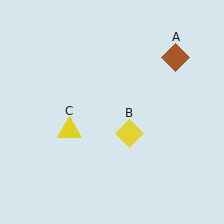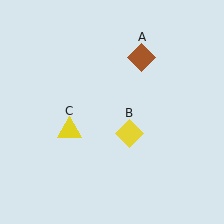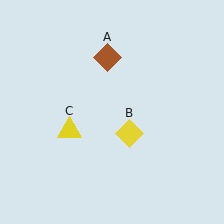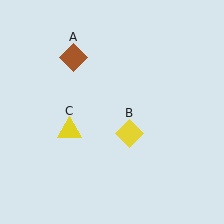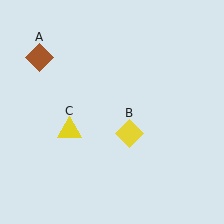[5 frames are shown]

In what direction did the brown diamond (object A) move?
The brown diamond (object A) moved left.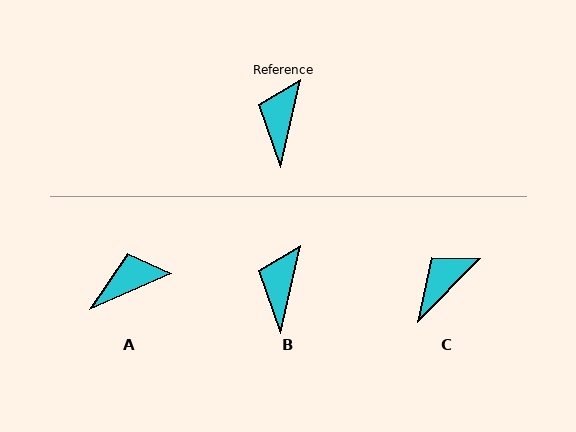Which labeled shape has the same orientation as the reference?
B.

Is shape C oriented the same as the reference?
No, it is off by about 31 degrees.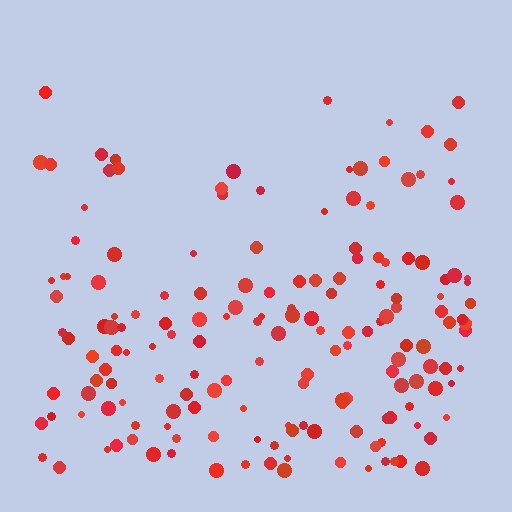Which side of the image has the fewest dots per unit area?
The top.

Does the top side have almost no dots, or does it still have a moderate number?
Still a moderate number, just noticeably fewer than the bottom.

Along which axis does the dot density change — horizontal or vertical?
Vertical.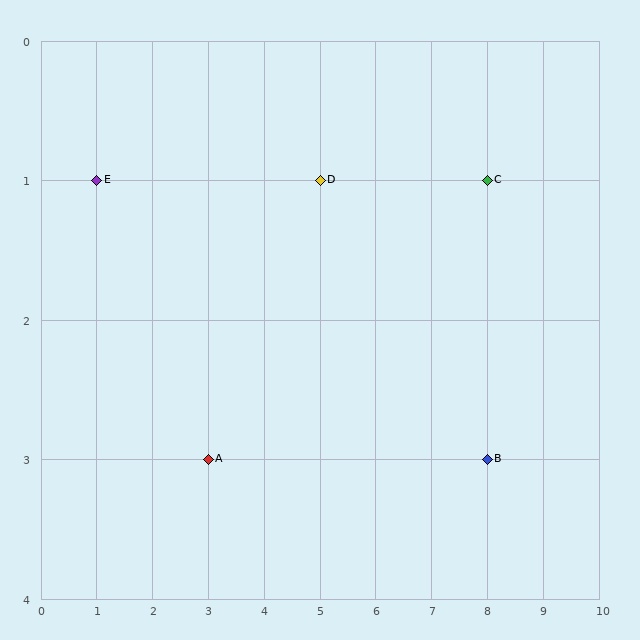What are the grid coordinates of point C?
Point C is at grid coordinates (8, 1).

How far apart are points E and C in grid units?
Points E and C are 7 columns apart.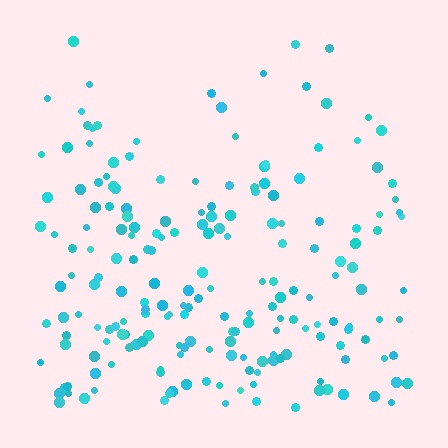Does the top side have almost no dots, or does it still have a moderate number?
Still a moderate number, just noticeably fewer than the bottom.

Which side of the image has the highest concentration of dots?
The bottom.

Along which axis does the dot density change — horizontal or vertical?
Vertical.